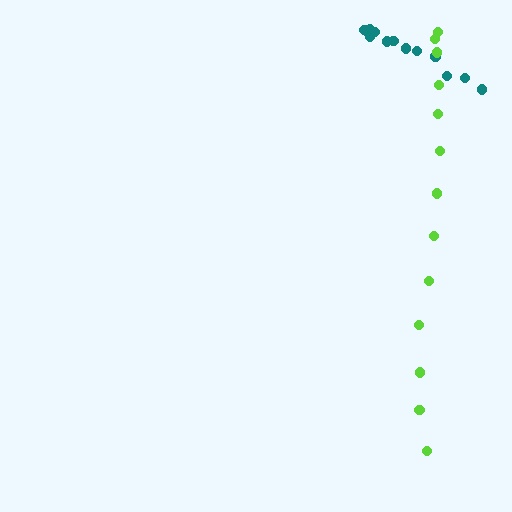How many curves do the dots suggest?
There are 2 distinct paths.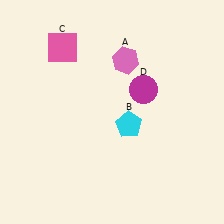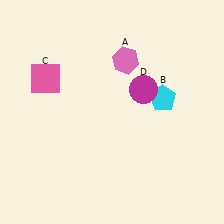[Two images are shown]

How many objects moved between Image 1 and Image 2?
2 objects moved between the two images.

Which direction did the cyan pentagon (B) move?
The cyan pentagon (B) moved right.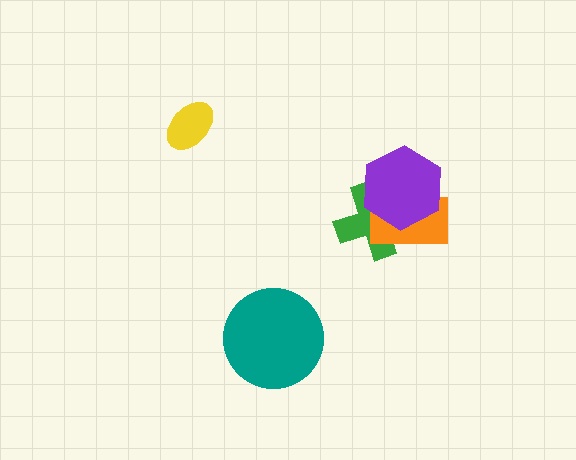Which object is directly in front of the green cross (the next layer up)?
The orange rectangle is directly in front of the green cross.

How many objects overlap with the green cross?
2 objects overlap with the green cross.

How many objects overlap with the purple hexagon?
2 objects overlap with the purple hexagon.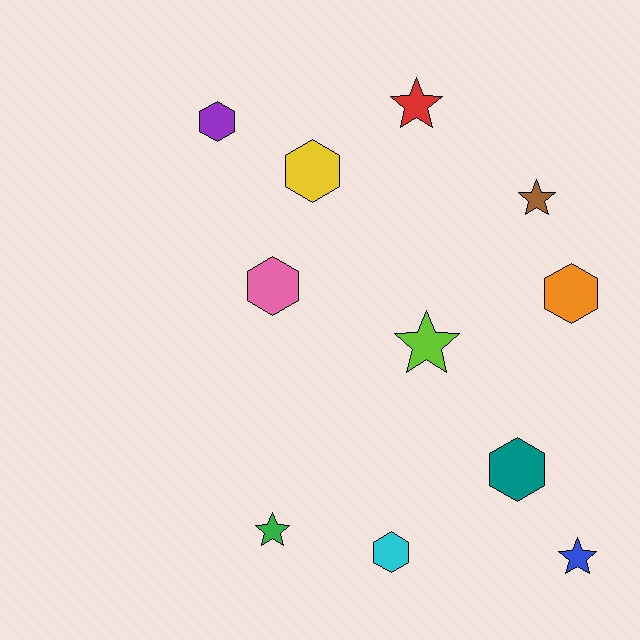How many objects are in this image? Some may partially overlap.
There are 11 objects.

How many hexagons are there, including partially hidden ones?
There are 6 hexagons.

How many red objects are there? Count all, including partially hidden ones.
There is 1 red object.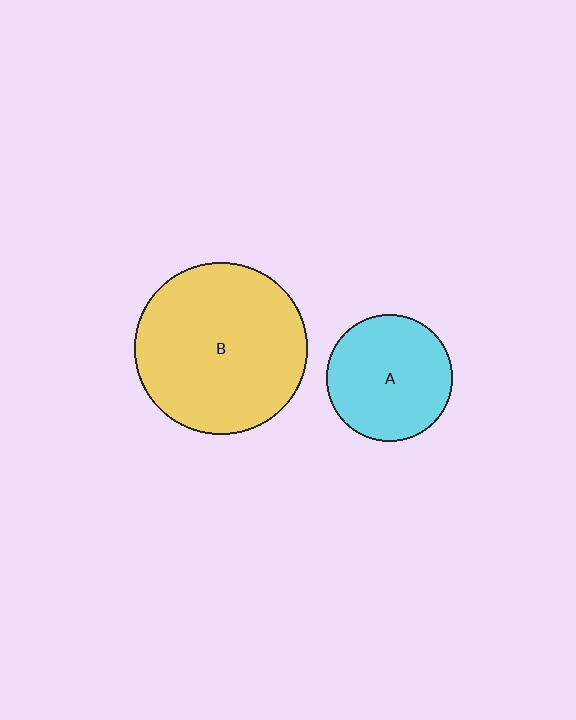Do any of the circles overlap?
No, none of the circles overlap.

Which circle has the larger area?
Circle B (yellow).